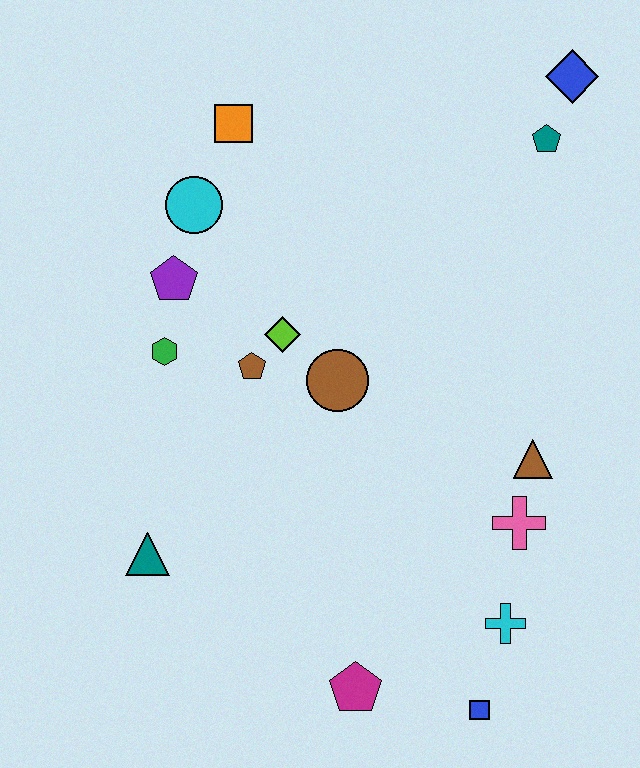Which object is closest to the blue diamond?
The teal pentagon is closest to the blue diamond.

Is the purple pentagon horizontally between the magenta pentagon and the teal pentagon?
No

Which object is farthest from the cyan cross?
The orange square is farthest from the cyan cross.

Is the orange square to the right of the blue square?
No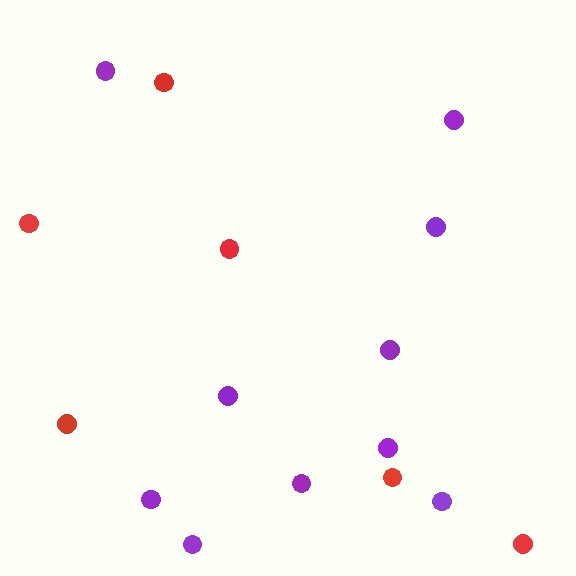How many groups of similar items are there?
There are 2 groups: one group of red circles (6) and one group of purple circles (10).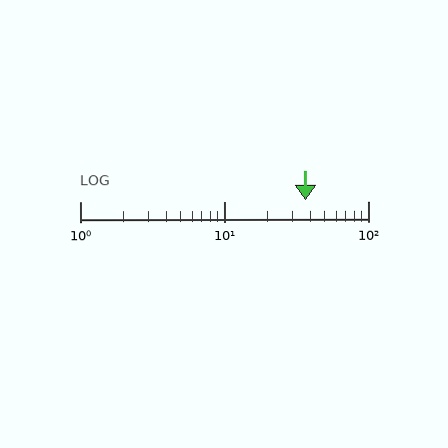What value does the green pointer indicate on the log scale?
The pointer indicates approximately 37.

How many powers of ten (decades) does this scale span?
The scale spans 2 decades, from 1 to 100.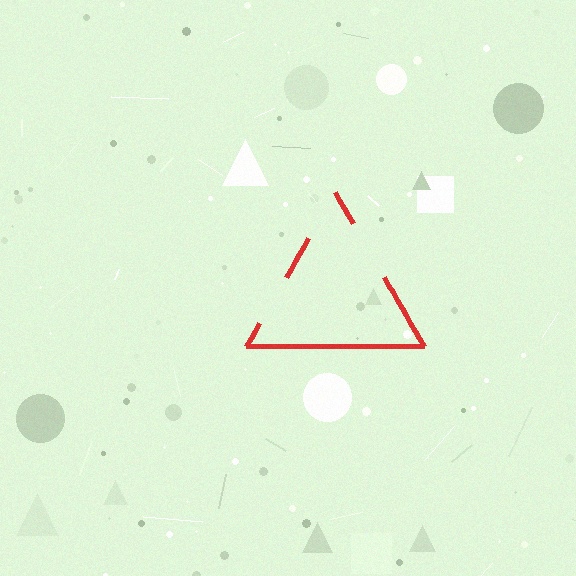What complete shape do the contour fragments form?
The contour fragments form a triangle.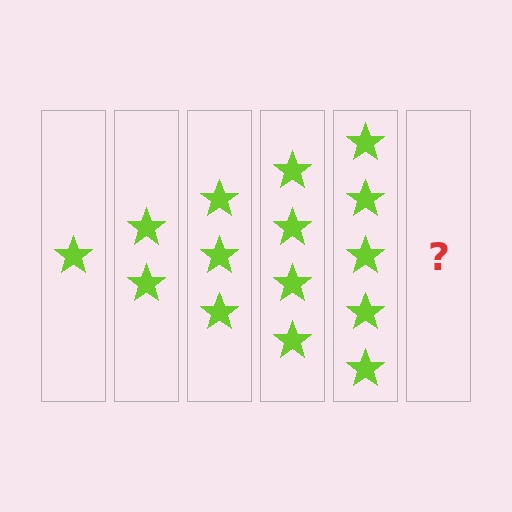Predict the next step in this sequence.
The next step is 6 stars.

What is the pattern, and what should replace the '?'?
The pattern is that each step adds one more star. The '?' should be 6 stars.